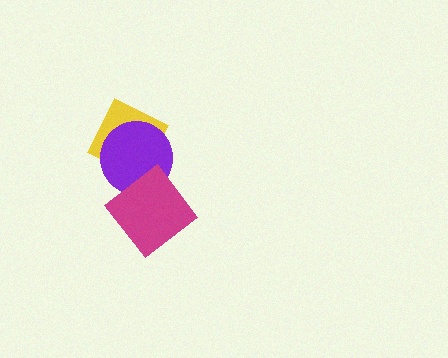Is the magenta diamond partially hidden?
No, no other shape covers it.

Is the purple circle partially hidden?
Yes, it is partially covered by another shape.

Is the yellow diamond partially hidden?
Yes, it is partially covered by another shape.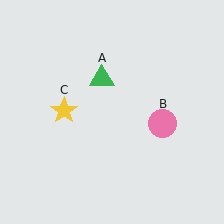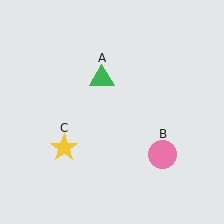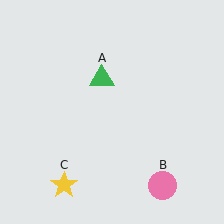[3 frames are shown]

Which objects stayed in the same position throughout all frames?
Green triangle (object A) remained stationary.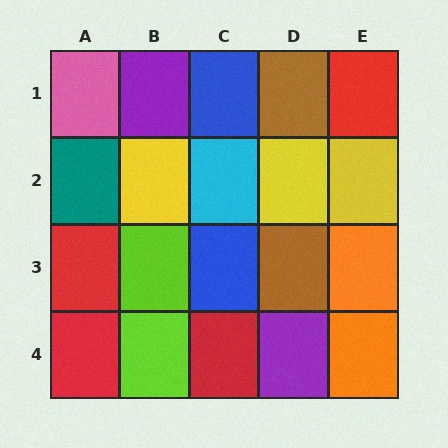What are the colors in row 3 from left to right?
Red, lime, blue, brown, orange.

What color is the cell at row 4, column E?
Orange.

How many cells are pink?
1 cell is pink.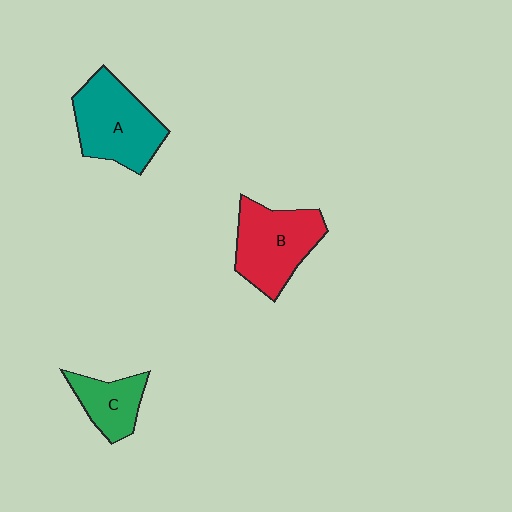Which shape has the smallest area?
Shape C (green).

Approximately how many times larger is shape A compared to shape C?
Approximately 1.8 times.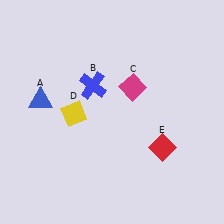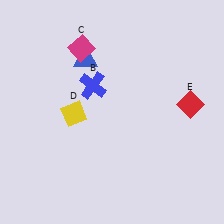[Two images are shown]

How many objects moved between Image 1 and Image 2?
3 objects moved between the two images.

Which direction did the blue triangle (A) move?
The blue triangle (A) moved right.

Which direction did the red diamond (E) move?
The red diamond (E) moved up.